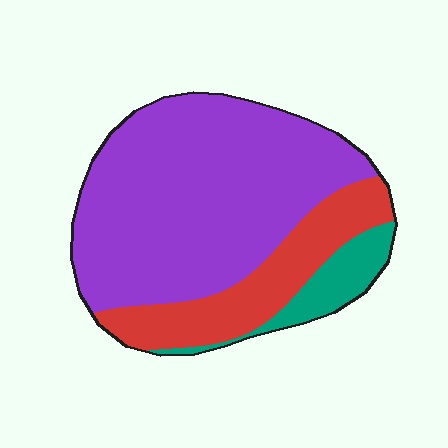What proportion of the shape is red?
Red covers roughly 25% of the shape.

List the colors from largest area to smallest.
From largest to smallest: purple, red, teal.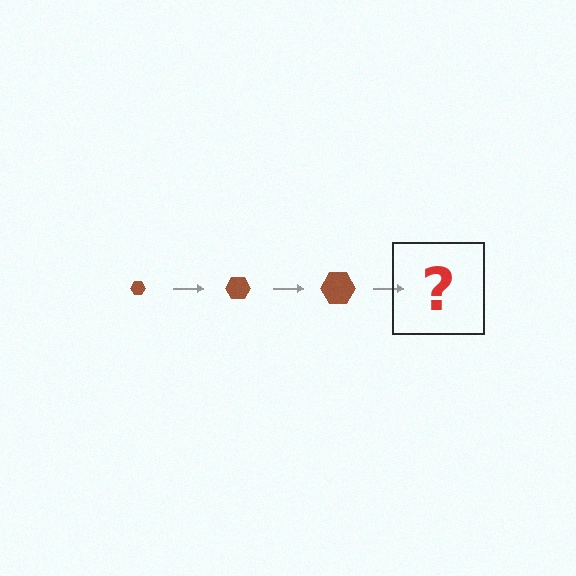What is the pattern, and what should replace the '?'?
The pattern is that the hexagon gets progressively larger each step. The '?' should be a brown hexagon, larger than the previous one.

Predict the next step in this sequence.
The next step is a brown hexagon, larger than the previous one.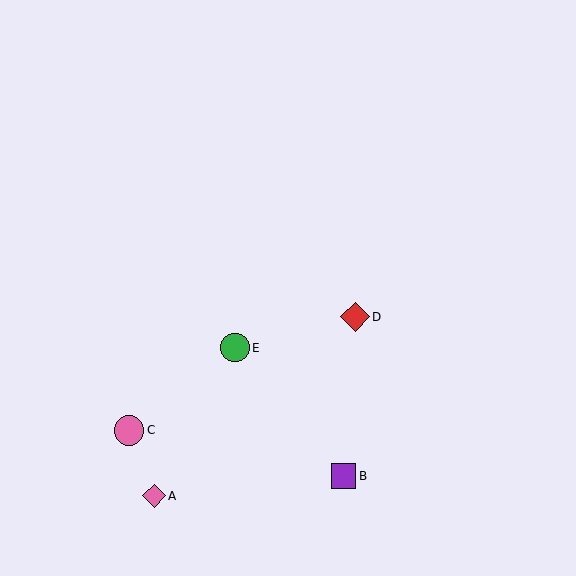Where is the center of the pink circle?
The center of the pink circle is at (129, 430).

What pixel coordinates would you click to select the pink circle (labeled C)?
Click at (129, 430) to select the pink circle C.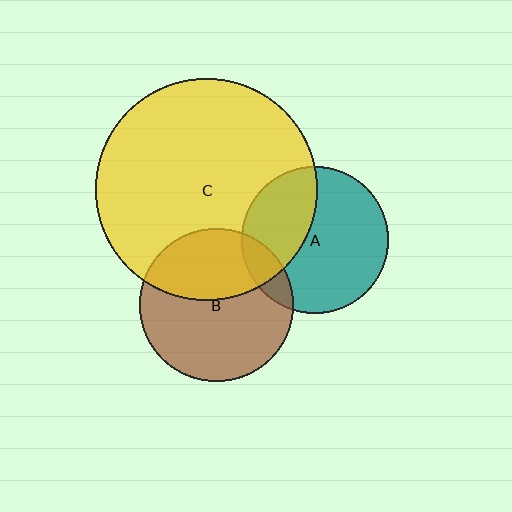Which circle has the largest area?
Circle C (yellow).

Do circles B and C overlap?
Yes.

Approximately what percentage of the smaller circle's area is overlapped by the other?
Approximately 40%.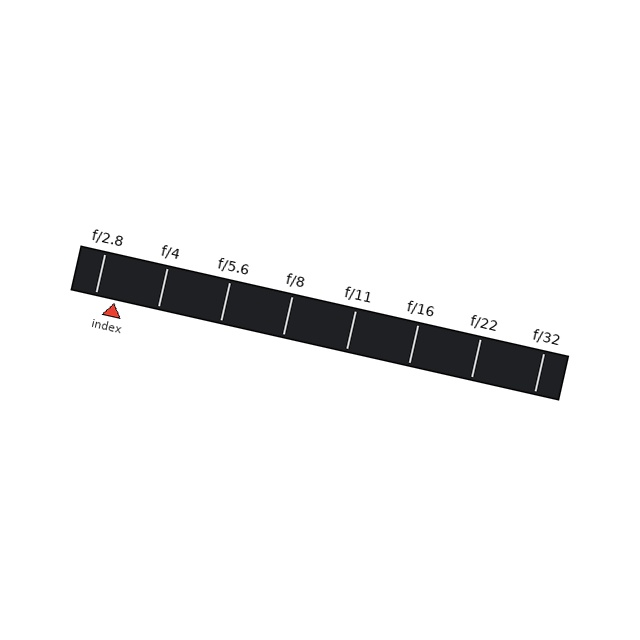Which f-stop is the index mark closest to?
The index mark is closest to f/2.8.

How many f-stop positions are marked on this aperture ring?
There are 8 f-stop positions marked.